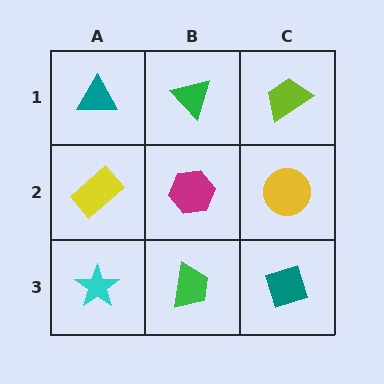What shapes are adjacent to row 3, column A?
A yellow rectangle (row 2, column A), a green trapezoid (row 3, column B).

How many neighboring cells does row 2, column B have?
4.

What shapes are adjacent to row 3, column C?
A yellow circle (row 2, column C), a green trapezoid (row 3, column B).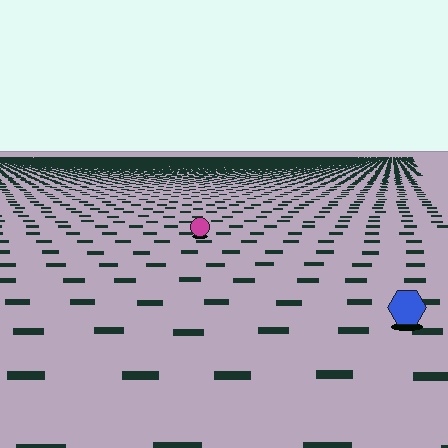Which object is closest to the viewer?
The blue hexagon is closest. The texture marks near it are larger and more spread out.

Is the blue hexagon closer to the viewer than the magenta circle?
Yes. The blue hexagon is closer — you can tell from the texture gradient: the ground texture is coarser near it.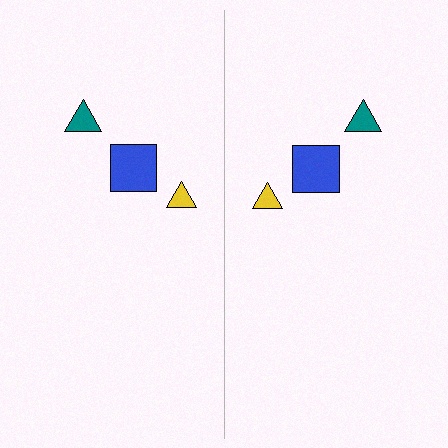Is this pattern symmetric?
Yes, this pattern has bilateral (reflection) symmetry.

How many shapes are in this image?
There are 6 shapes in this image.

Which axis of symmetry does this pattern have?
The pattern has a vertical axis of symmetry running through the center of the image.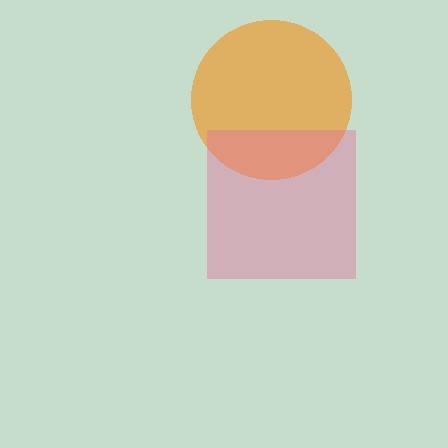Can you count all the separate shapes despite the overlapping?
Yes, there are 2 separate shapes.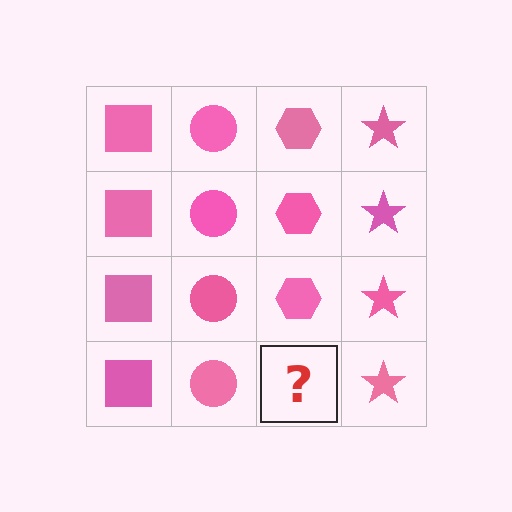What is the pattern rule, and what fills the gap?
The rule is that each column has a consistent shape. The gap should be filled with a pink hexagon.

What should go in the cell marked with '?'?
The missing cell should contain a pink hexagon.